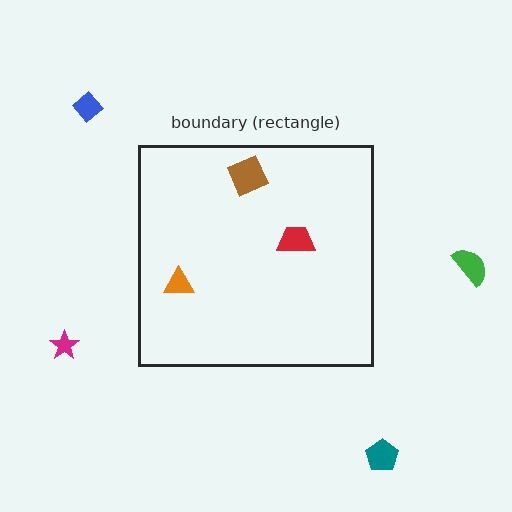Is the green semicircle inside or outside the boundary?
Outside.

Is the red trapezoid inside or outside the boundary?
Inside.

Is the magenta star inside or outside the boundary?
Outside.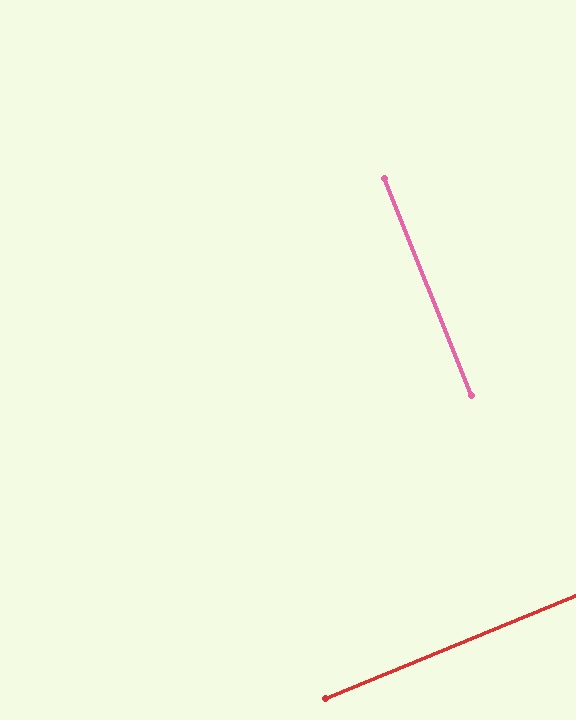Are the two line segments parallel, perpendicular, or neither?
Perpendicular — they meet at approximately 90°.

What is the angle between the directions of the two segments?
Approximately 90 degrees.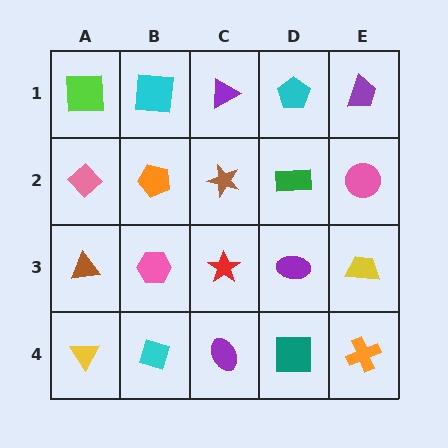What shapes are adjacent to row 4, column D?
A purple ellipse (row 3, column D), a purple ellipse (row 4, column C), an orange cross (row 4, column E).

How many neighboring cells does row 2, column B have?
4.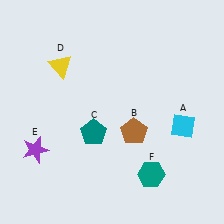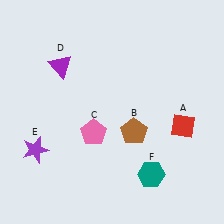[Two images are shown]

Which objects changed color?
A changed from cyan to red. C changed from teal to pink. D changed from yellow to purple.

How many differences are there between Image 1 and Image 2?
There are 3 differences between the two images.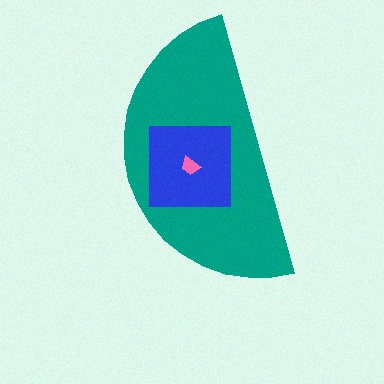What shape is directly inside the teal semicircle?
The blue square.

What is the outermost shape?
The teal semicircle.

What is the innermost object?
The pink trapezoid.